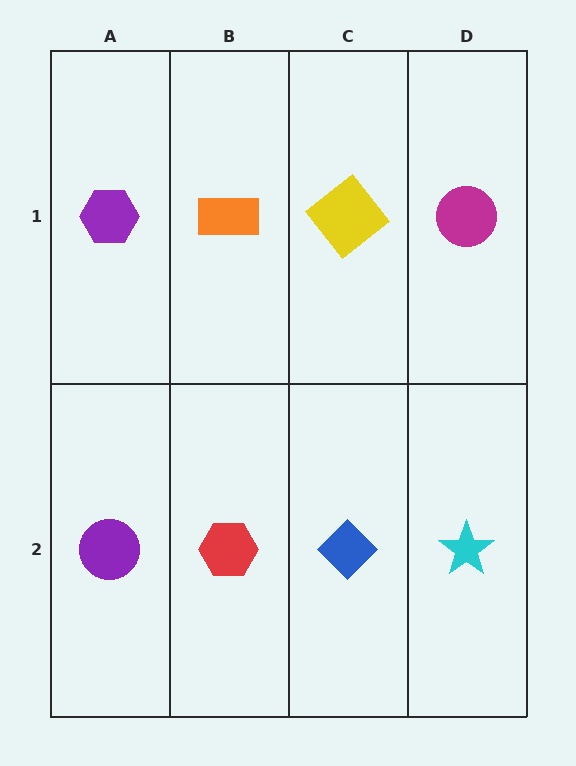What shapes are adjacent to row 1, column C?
A blue diamond (row 2, column C), an orange rectangle (row 1, column B), a magenta circle (row 1, column D).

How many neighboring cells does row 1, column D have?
2.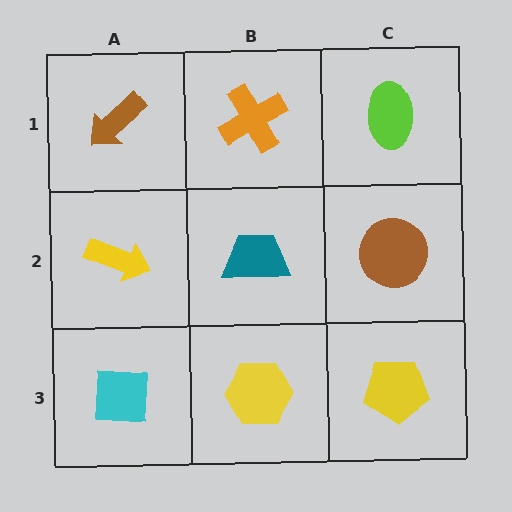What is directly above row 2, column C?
A lime ellipse.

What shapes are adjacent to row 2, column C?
A lime ellipse (row 1, column C), a yellow pentagon (row 3, column C), a teal trapezoid (row 2, column B).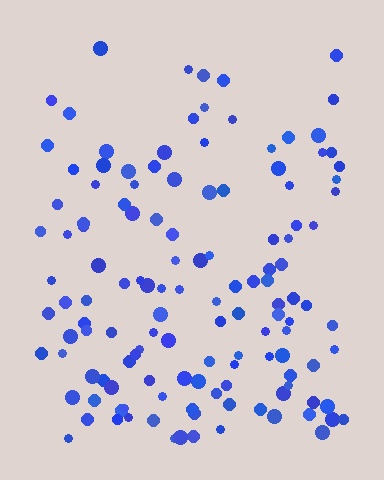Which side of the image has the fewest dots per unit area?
The top.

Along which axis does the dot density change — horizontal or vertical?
Vertical.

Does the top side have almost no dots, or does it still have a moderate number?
Still a moderate number, just noticeably fewer than the bottom.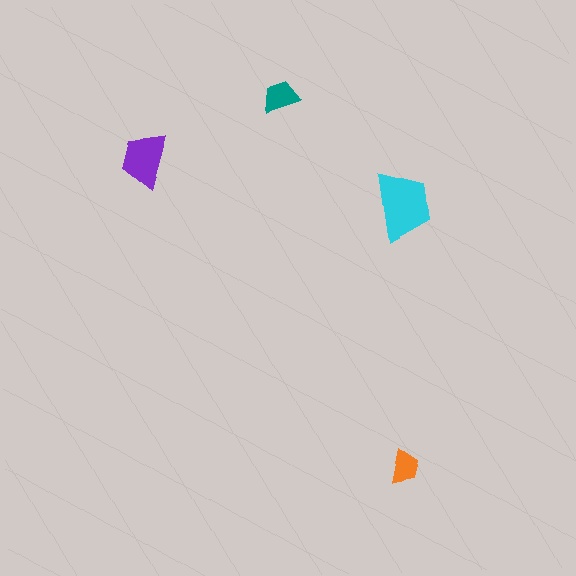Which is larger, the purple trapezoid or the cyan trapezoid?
The cyan one.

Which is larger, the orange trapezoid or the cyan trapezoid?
The cyan one.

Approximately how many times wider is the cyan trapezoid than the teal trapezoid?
About 2 times wider.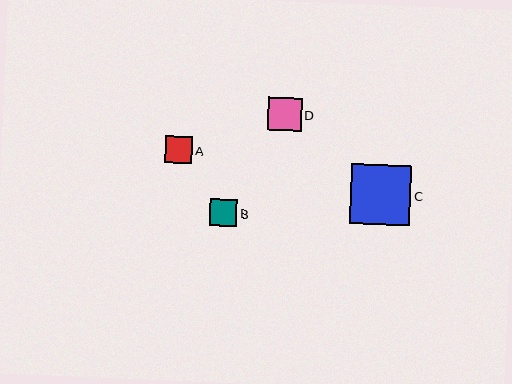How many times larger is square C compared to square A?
Square C is approximately 2.2 times the size of square A.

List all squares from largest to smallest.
From largest to smallest: C, D, B, A.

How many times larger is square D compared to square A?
Square D is approximately 1.2 times the size of square A.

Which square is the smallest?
Square A is the smallest with a size of approximately 27 pixels.